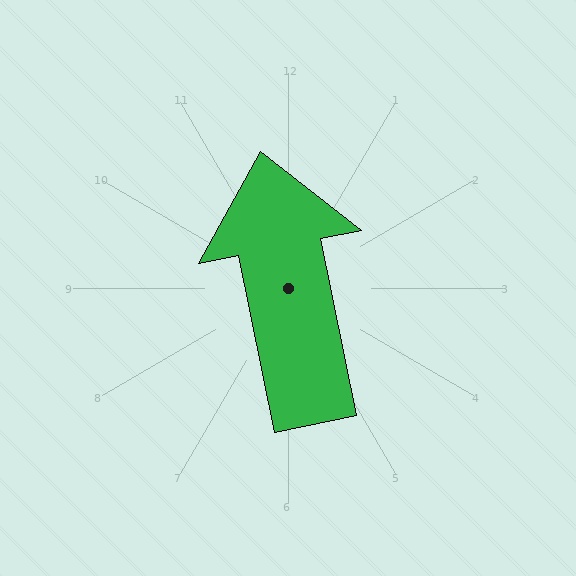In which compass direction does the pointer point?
North.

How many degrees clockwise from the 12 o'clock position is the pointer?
Approximately 349 degrees.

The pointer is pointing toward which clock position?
Roughly 12 o'clock.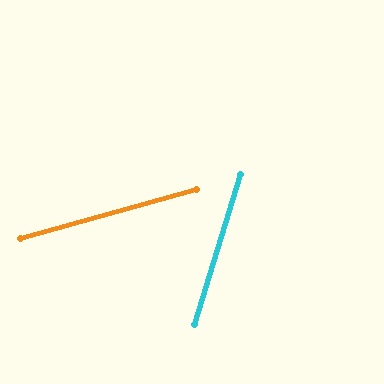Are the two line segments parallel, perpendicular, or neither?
Neither parallel nor perpendicular — they differ by about 57°.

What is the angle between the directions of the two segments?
Approximately 57 degrees.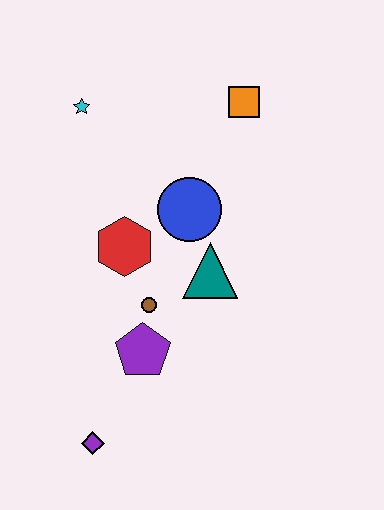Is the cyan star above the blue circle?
Yes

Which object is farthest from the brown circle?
The orange square is farthest from the brown circle.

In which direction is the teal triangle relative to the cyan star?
The teal triangle is below the cyan star.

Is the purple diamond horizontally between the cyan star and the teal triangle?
Yes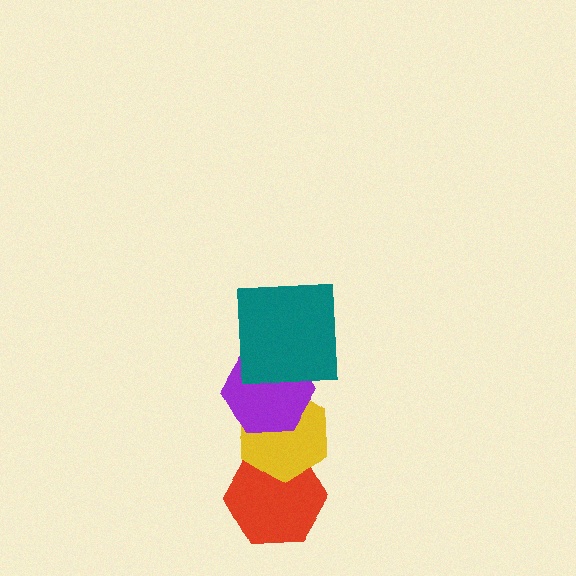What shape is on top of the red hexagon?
The yellow hexagon is on top of the red hexagon.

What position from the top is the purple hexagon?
The purple hexagon is 2nd from the top.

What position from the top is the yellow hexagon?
The yellow hexagon is 3rd from the top.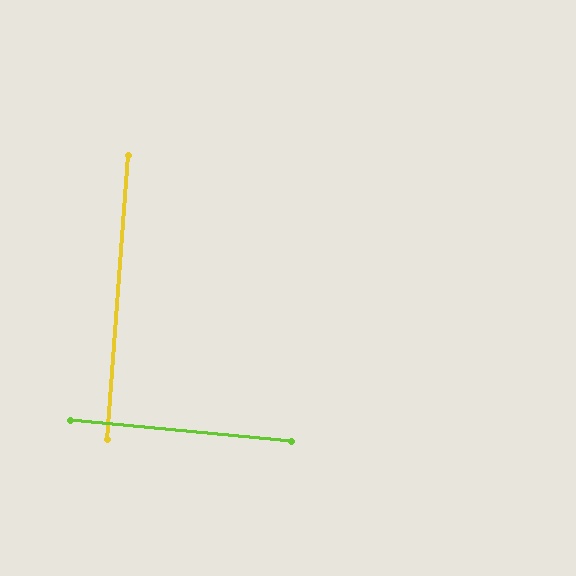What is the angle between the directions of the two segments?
Approximately 89 degrees.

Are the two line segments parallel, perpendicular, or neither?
Perpendicular — they meet at approximately 89°.